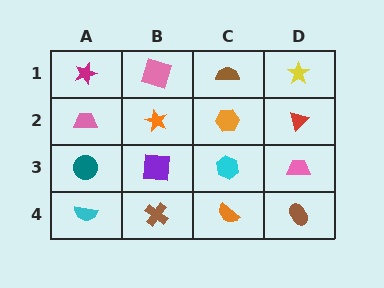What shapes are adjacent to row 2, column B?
A pink square (row 1, column B), a purple square (row 3, column B), a pink trapezoid (row 2, column A), an orange hexagon (row 2, column C).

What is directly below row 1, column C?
An orange hexagon.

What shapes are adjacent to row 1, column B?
An orange star (row 2, column B), a magenta star (row 1, column A), a brown semicircle (row 1, column C).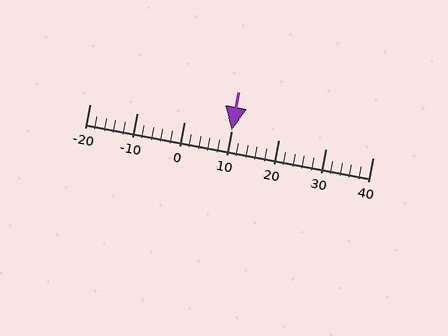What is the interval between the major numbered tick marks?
The major tick marks are spaced 10 units apart.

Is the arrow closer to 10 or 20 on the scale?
The arrow is closer to 10.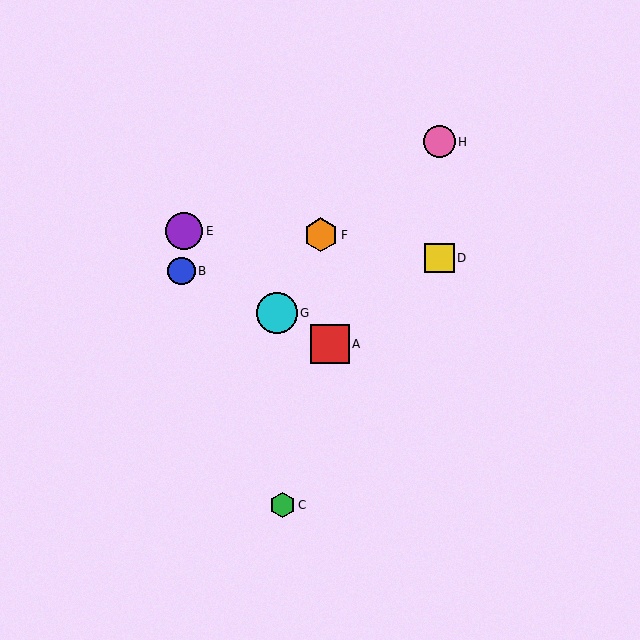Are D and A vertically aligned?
No, D is at x≈439 and A is at x≈330.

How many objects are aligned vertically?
2 objects (D, H) are aligned vertically.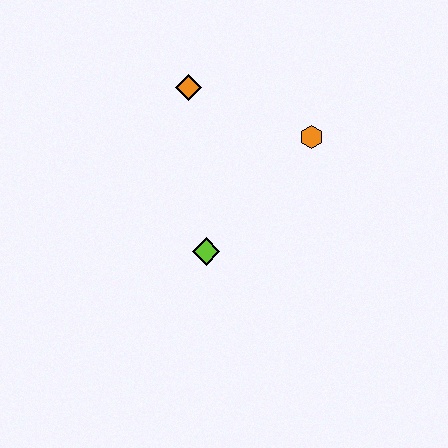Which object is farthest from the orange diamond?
The lime diamond is farthest from the orange diamond.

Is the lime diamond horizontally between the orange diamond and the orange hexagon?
Yes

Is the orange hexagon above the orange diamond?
No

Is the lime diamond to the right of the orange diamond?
Yes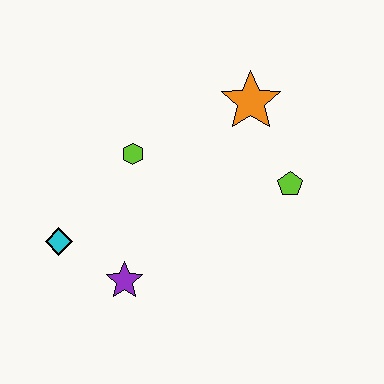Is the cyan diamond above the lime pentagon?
No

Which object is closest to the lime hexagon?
The cyan diamond is closest to the lime hexagon.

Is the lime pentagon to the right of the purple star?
Yes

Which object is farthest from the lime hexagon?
The lime pentagon is farthest from the lime hexagon.